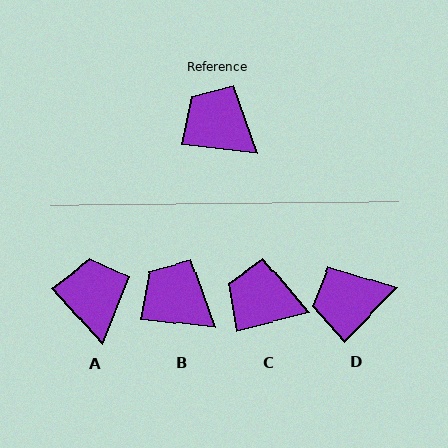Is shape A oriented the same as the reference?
No, it is off by about 41 degrees.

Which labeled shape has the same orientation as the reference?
B.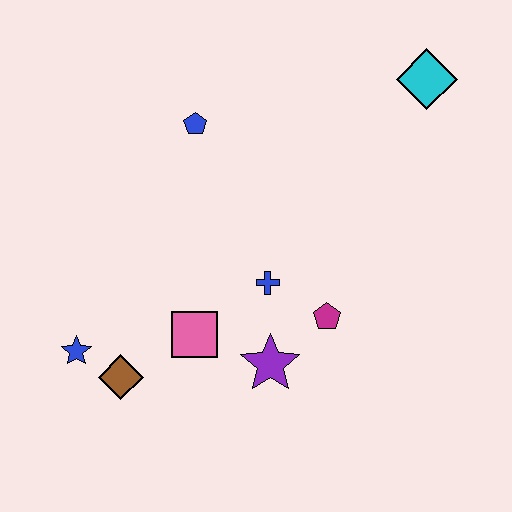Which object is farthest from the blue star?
The cyan diamond is farthest from the blue star.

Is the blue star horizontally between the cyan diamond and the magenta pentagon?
No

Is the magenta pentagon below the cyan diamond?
Yes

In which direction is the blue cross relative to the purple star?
The blue cross is above the purple star.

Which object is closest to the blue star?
The brown diamond is closest to the blue star.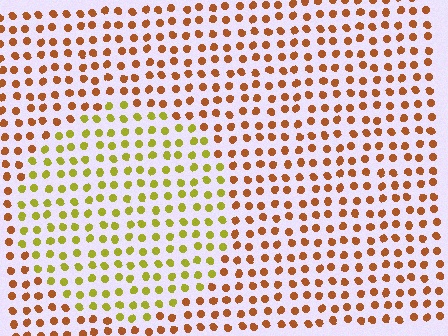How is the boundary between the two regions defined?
The boundary is defined purely by a slight shift in hue (about 45 degrees). Spacing, size, and orientation are identical on both sides.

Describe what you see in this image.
The image is filled with small brown elements in a uniform arrangement. A circle-shaped region is visible where the elements are tinted to a slightly different hue, forming a subtle color boundary.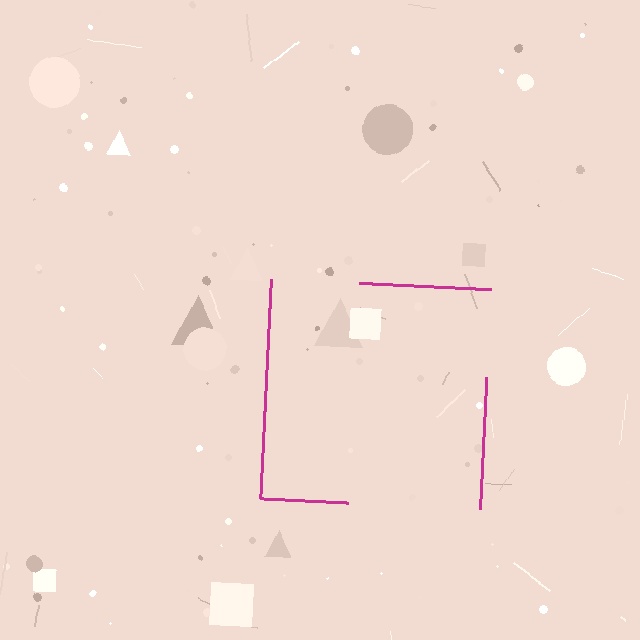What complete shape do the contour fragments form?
The contour fragments form a square.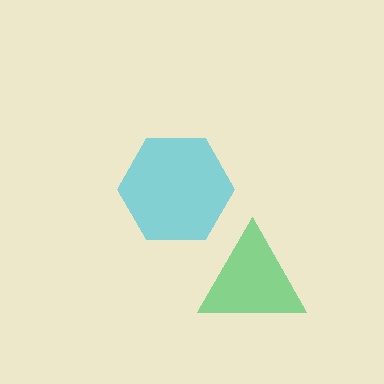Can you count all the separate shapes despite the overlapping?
Yes, there are 2 separate shapes.